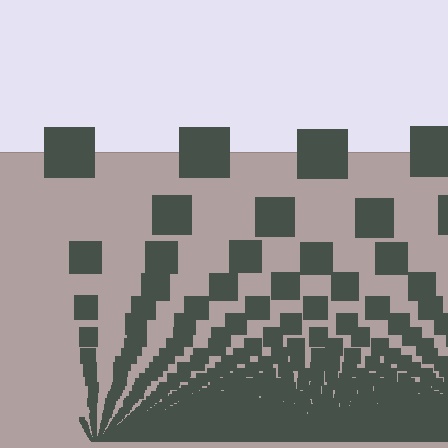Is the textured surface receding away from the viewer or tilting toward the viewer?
The surface appears to tilt toward the viewer. Texture elements get larger and sparser toward the top.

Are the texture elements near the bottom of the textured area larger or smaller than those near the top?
Smaller. The gradient is inverted — elements near the bottom are smaller and denser.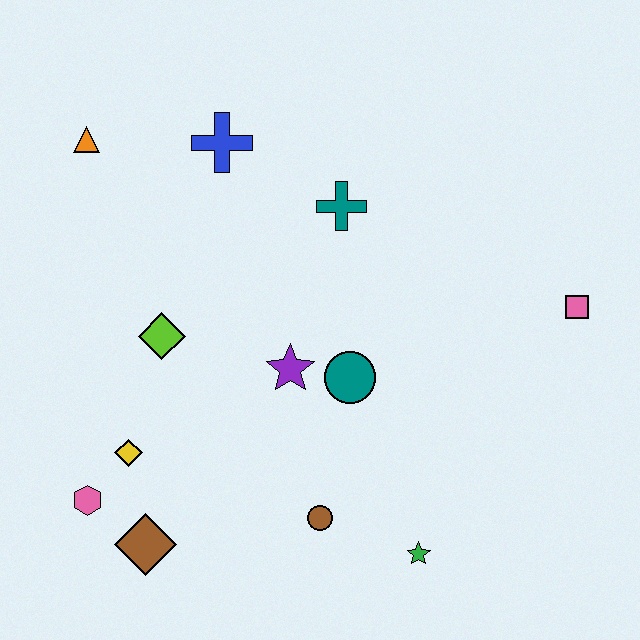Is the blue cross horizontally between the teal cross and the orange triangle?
Yes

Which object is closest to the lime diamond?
The yellow diamond is closest to the lime diamond.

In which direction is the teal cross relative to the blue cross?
The teal cross is to the right of the blue cross.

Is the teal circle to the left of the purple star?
No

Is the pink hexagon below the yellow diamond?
Yes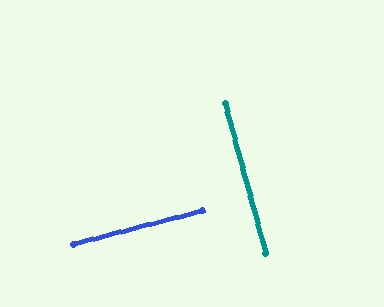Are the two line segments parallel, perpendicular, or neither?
Perpendicular — they meet at approximately 89°.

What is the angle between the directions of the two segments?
Approximately 89 degrees.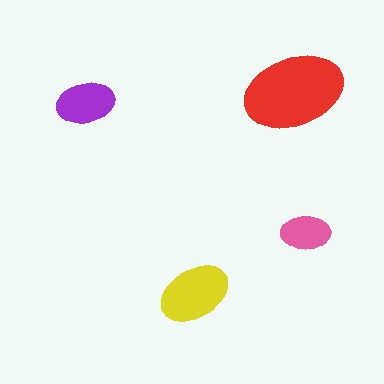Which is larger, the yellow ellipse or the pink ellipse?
The yellow one.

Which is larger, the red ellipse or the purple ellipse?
The red one.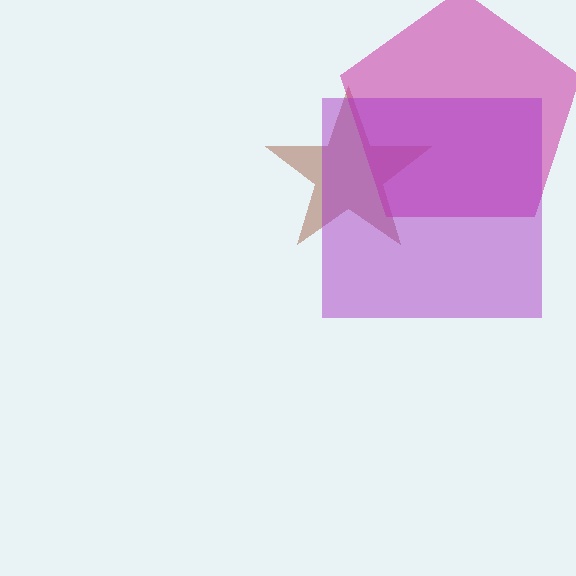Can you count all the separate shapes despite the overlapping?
Yes, there are 3 separate shapes.